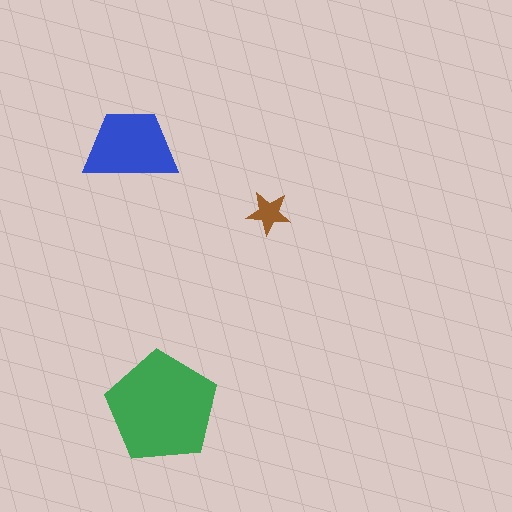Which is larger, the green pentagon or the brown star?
The green pentagon.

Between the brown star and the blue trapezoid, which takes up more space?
The blue trapezoid.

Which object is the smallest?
The brown star.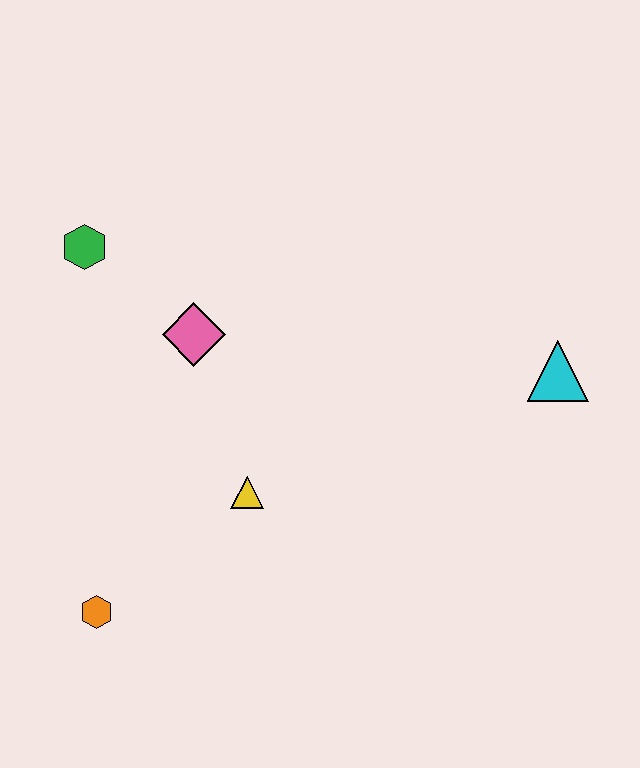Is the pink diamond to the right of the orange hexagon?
Yes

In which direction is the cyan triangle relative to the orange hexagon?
The cyan triangle is to the right of the orange hexagon.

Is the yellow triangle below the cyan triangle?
Yes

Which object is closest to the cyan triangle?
The yellow triangle is closest to the cyan triangle.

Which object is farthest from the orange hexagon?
The cyan triangle is farthest from the orange hexagon.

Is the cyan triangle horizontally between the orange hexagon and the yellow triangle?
No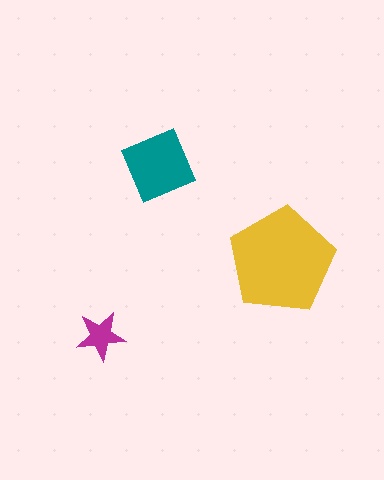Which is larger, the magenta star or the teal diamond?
The teal diamond.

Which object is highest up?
The teal diamond is topmost.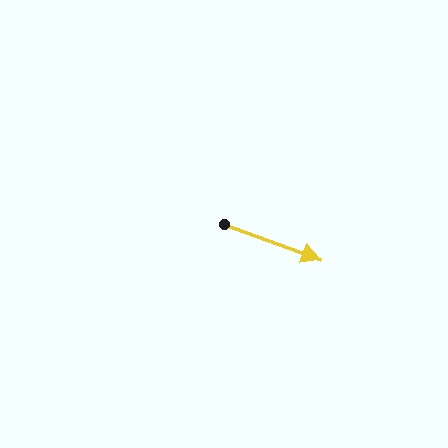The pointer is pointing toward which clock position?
Roughly 4 o'clock.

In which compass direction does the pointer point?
East.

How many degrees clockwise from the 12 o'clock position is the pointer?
Approximately 110 degrees.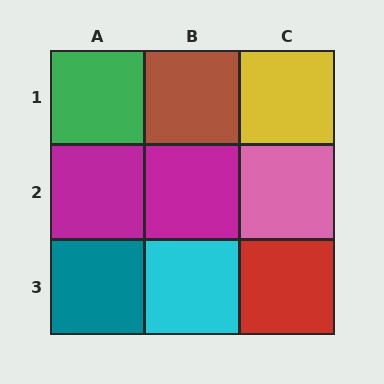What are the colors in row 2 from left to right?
Magenta, magenta, pink.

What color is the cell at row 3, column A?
Teal.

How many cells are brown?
1 cell is brown.